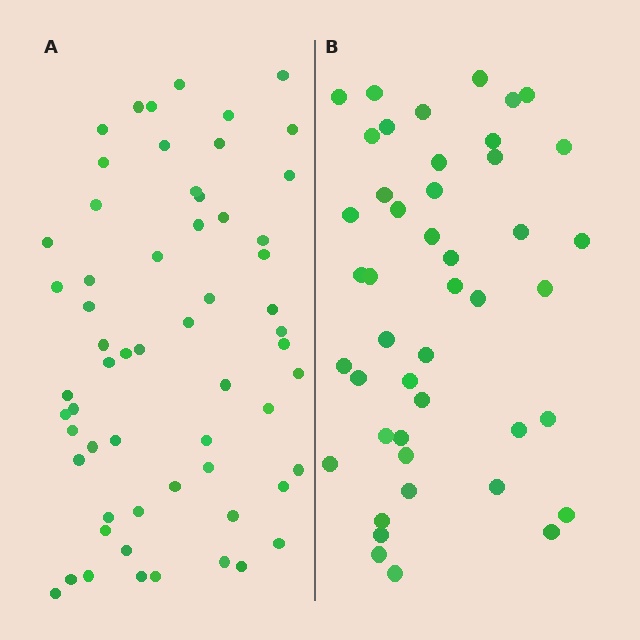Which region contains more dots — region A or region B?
Region A (the left region) has more dots.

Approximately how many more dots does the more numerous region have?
Region A has approximately 15 more dots than region B.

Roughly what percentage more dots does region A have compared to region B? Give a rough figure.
About 35% more.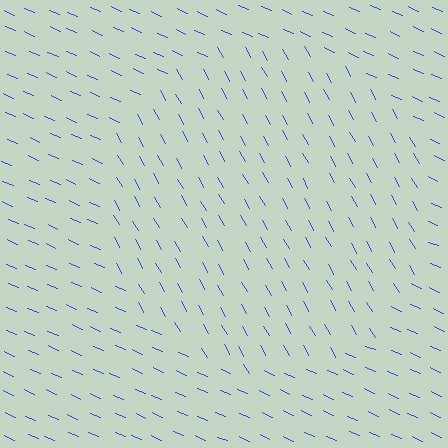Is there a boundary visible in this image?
Yes, there is a texture boundary formed by a change in line orientation.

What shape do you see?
I see a circle.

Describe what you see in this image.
The image is filled with small blue line segments. A circle region in the image has lines oriented differently from the surrounding lines, creating a visible texture boundary.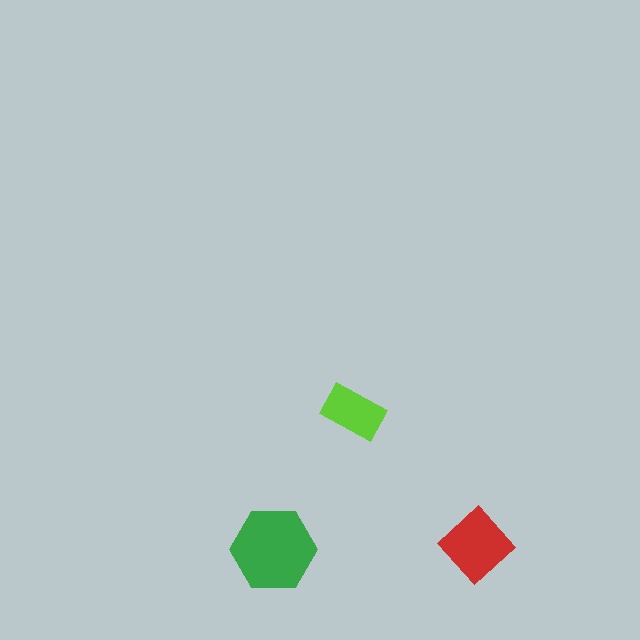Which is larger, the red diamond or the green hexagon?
The green hexagon.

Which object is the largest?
The green hexagon.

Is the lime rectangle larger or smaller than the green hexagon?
Smaller.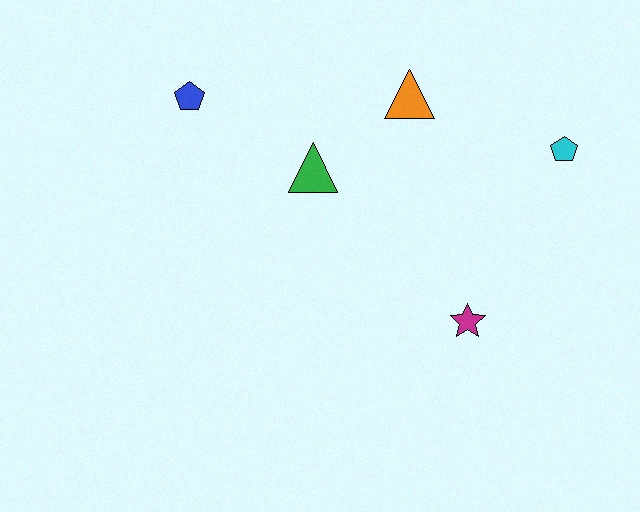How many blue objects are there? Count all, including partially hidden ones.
There is 1 blue object.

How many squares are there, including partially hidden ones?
There are no squares.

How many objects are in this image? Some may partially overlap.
There are 5 objects.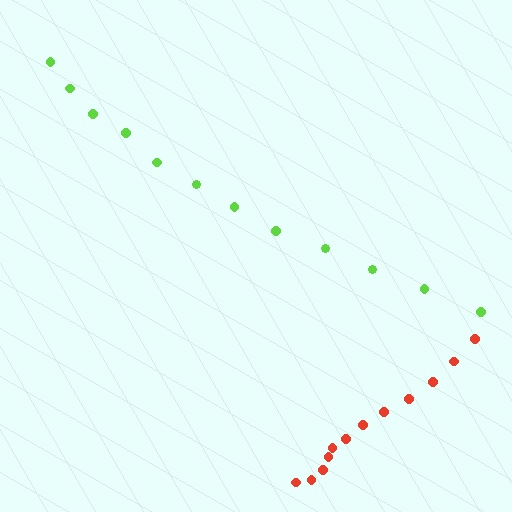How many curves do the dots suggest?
There are 2 distinct paths.